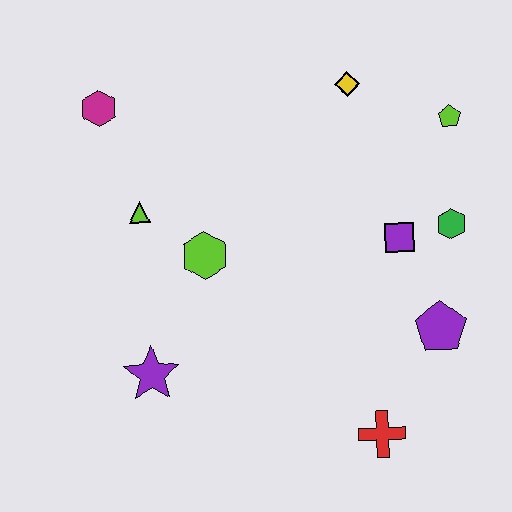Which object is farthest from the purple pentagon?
The magenta hexagon is farthest from the purple pentagon.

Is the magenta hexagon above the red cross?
Yes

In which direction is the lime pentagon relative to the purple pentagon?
The lime pentagon is above the purple pentagon.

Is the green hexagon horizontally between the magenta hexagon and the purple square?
No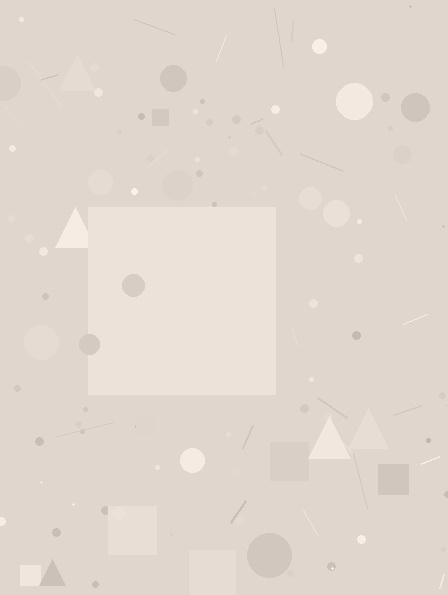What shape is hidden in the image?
A square is hidden in the image.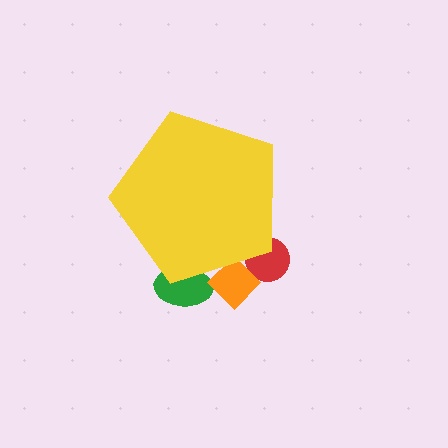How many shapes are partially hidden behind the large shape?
3 shapes are partially hidden.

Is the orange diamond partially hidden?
Yes, the orange diamond is partially hidden behind the yellow pentagon.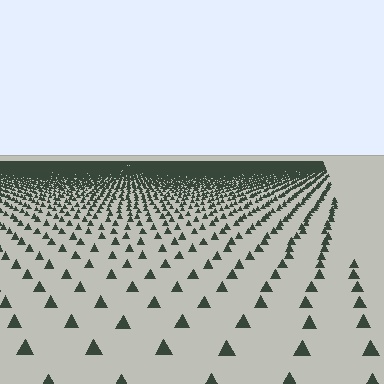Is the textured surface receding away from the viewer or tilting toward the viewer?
The surface is receding away from the viewer. Texture elements get smaller and denser toward the top.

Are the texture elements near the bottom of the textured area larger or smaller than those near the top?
Larger. Near the bottom, elements are closer to the viewer and appear at a bigger on-screen size.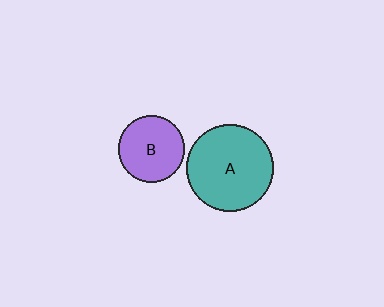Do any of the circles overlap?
No, none of the circles overlap.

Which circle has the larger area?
Circle A (teal).